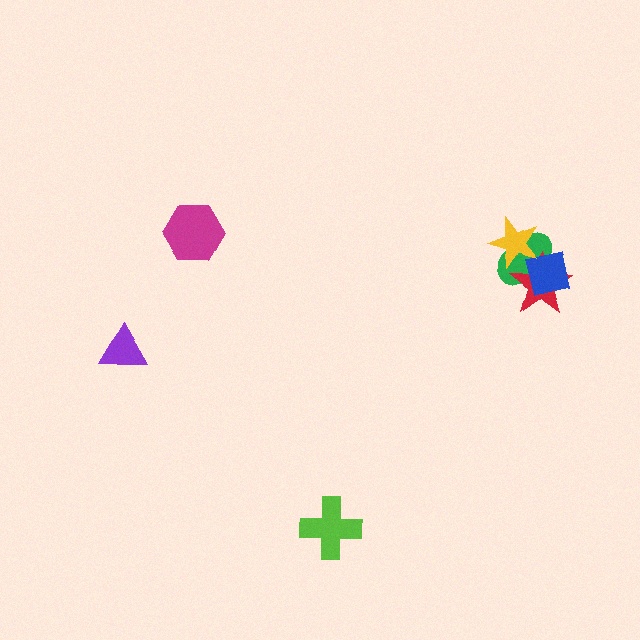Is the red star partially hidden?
Yes, it is partially covered by another shape.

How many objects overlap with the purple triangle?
0 objects overlap with the purple triangle.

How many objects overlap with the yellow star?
3 objects overlap with the yellow star.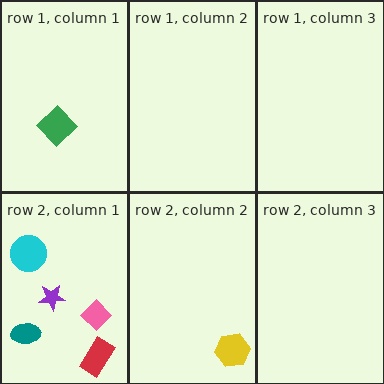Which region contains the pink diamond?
The row 2, column 1 region.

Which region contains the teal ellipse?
The row 2, column 1 region.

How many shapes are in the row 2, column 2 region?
1.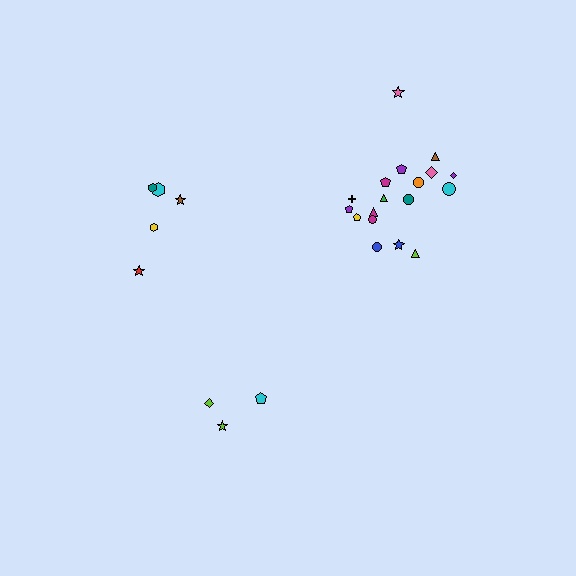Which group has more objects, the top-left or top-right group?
The top-right group.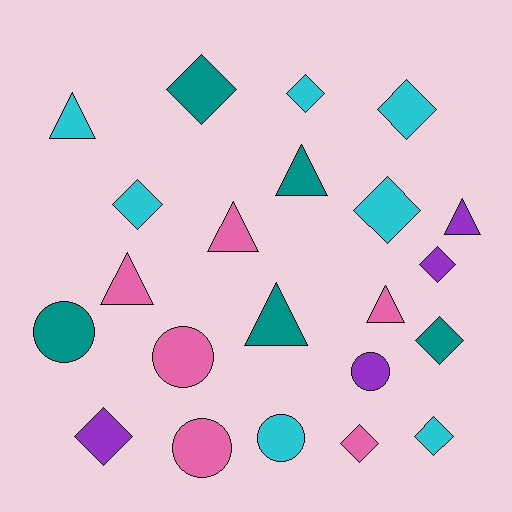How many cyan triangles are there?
There is 1 cyan triangle.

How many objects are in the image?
There are 22 objects.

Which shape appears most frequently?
Diamond, with 10 objects.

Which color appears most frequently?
Cyan, with 7 objects.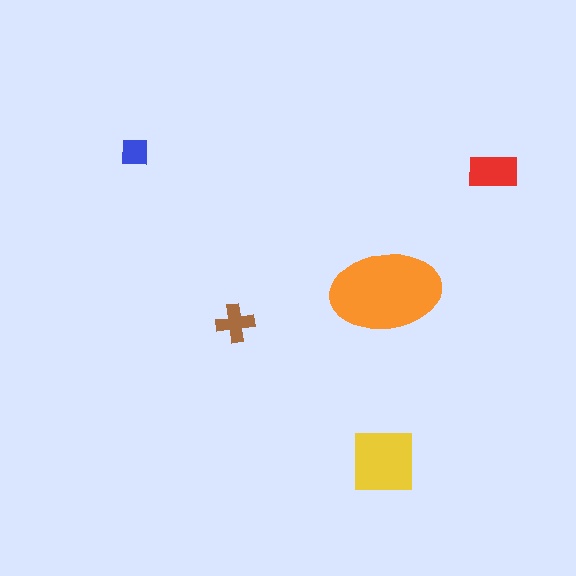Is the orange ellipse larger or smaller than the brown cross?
Larger.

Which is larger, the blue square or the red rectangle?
The red rectangle.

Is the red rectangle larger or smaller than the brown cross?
Larger.